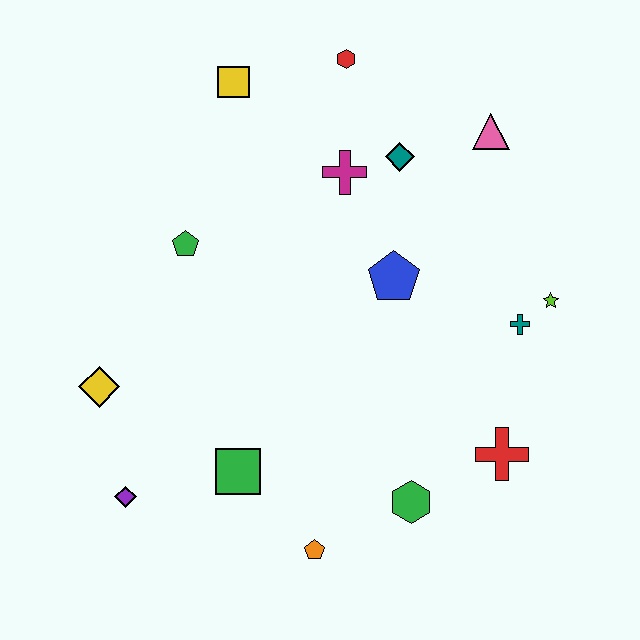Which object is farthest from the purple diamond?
The pink triangle is farthest from the purple diamond.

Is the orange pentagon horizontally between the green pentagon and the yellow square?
No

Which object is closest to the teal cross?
The lime star is closest to the teal cross.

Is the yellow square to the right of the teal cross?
No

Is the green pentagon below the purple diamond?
No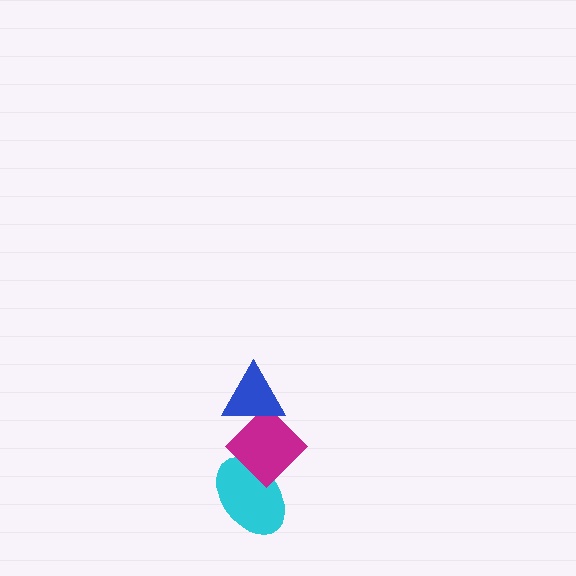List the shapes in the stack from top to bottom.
From top to bottom: the blue triangle, the magenta diamond, the cyan ellipse.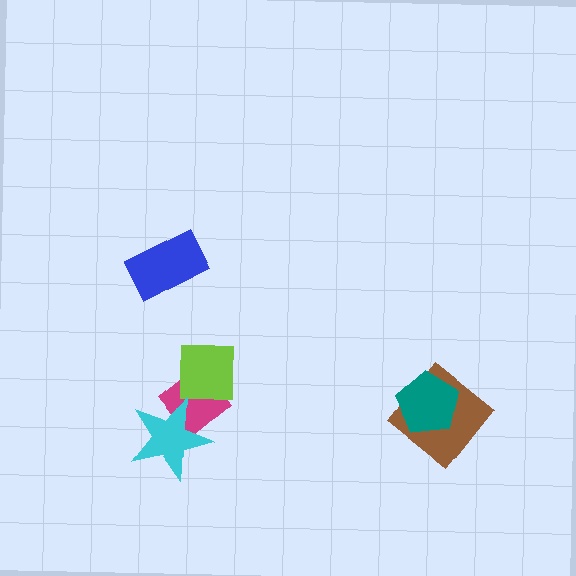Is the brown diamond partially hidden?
Yes, it is partially covered by another shape.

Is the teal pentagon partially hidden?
No, no other shape covers it.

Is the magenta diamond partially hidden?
Yes, it is partially covered by another shape.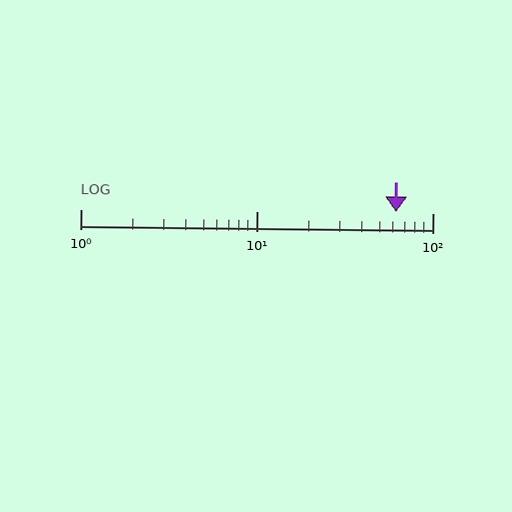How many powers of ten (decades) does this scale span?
The scale spans 2 decades, from 1 to 100.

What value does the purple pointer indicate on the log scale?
The pointer indicates approximately 62.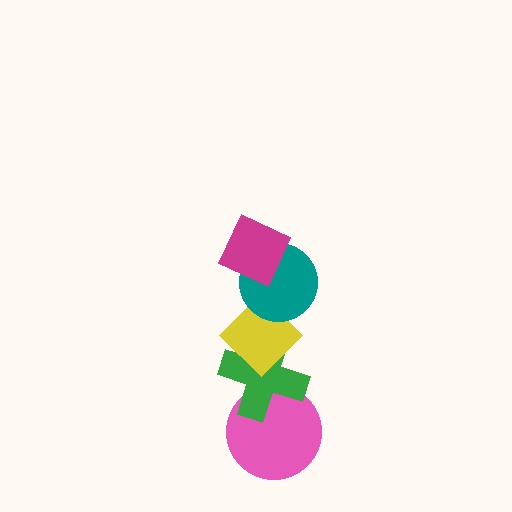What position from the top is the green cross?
The green cross is 4th from the top.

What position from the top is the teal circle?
The teal circle is 2nd from the top.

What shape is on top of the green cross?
The yellow diamond is on top of the green cross.